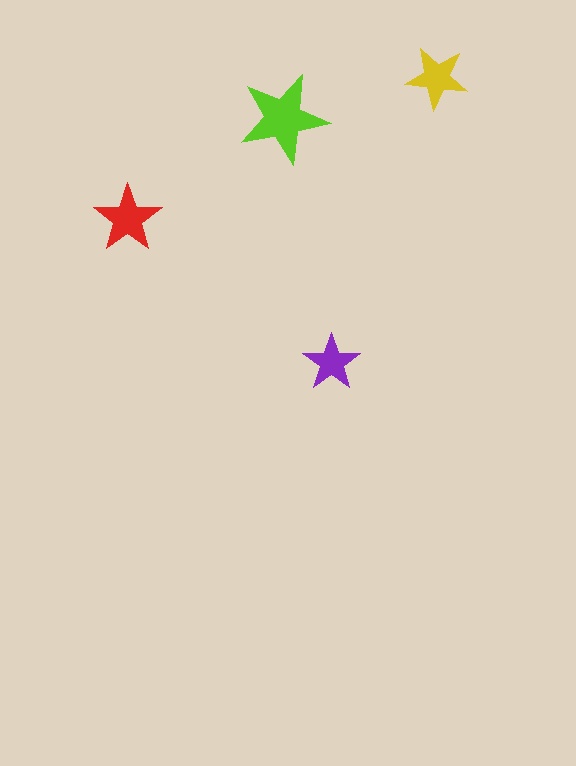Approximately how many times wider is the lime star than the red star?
About 1.5 times wider.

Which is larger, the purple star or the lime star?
The lime one.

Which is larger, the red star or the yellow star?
The red one.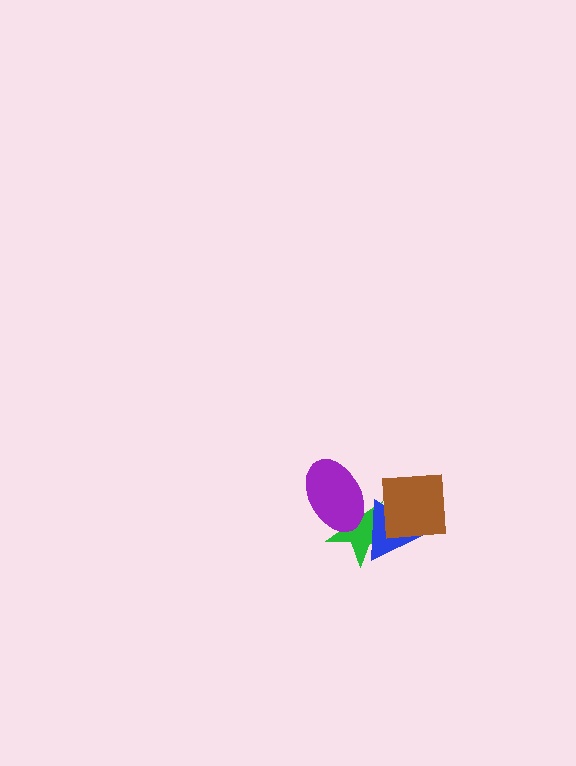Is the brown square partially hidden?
No, no other shape covers it.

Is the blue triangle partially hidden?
Yes, it is partially covered by another shape.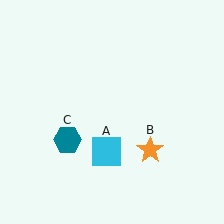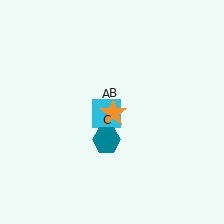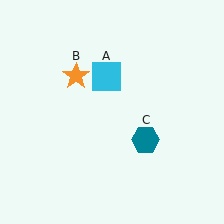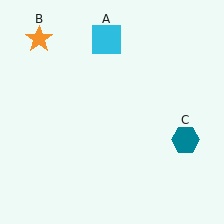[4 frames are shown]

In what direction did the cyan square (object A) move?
The cyan square (object A) moved up.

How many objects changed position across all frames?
3 objects changed position: cyan square (object A), orange star (object B), teal hexagon (object C).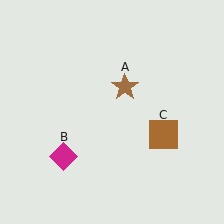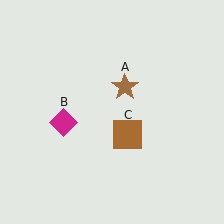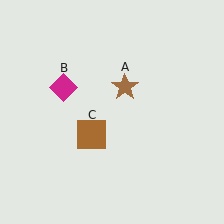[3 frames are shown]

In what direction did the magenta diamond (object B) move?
The magenta diamond (object B) moved up.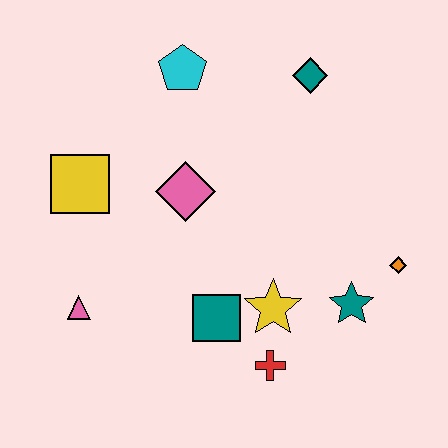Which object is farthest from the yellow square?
The orange diamond is farthest from the yellow square.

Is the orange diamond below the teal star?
No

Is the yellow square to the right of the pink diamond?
No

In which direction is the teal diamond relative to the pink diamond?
The teal diamond is to the right of the pink diamond.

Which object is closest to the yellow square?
The pink diamond is closest to the yellow square.